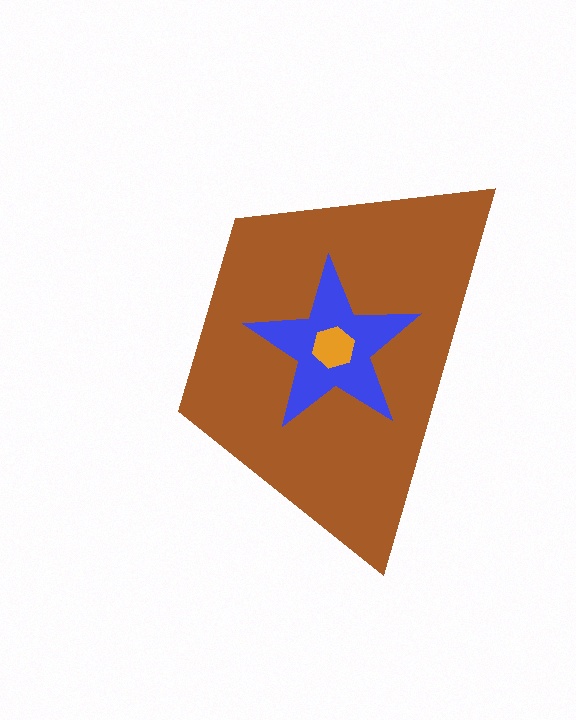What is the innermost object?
The orange hexagon.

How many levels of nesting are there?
3.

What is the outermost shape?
The brown trapezoid.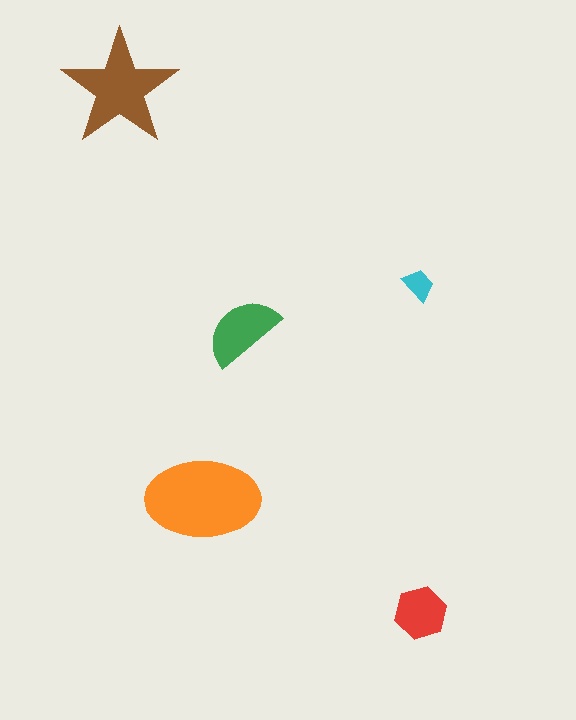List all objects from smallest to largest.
The cyan trapezoid, the red hexagon, the green semicircle, the brown star, the orange ellipse.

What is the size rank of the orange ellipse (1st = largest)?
1st.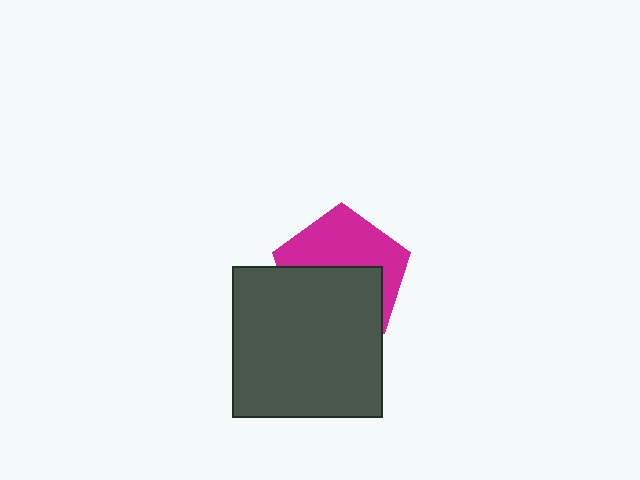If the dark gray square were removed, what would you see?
You would see the complete magenta pentagon.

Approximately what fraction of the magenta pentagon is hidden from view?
Roughly 52% of the magenta pentagon is hidden behind the dark gray square.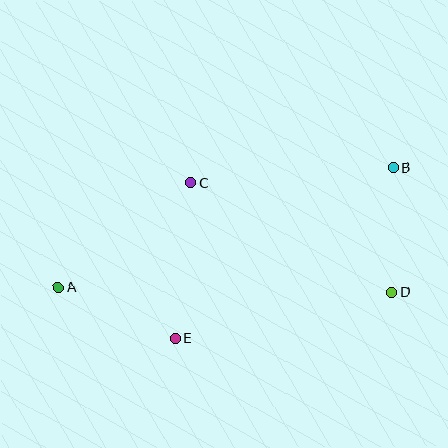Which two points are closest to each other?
Points B and D are closest to each other.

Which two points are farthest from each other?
Points A and B are farthest from each other.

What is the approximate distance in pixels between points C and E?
The distance between C and E is approximately 157 pixels.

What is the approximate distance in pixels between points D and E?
The distance between D and E is approximately 221 pixels.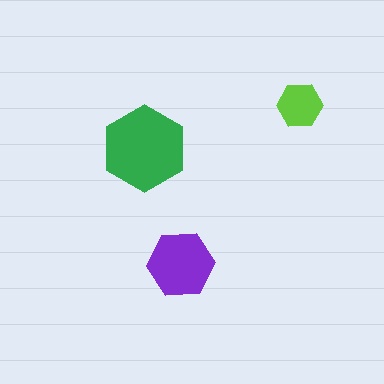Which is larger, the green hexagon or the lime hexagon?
The green one.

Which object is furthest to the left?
The green hexagon is leftmost.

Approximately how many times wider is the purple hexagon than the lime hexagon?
About 1.5 times wider.